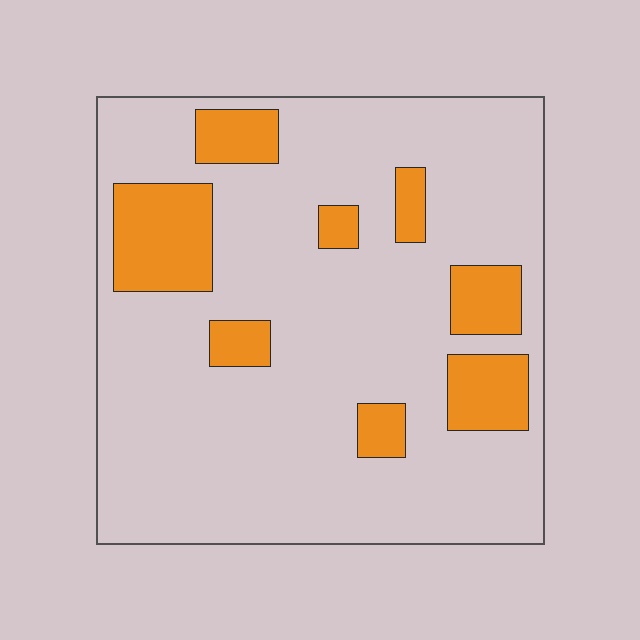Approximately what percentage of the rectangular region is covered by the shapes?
Approximately 20%.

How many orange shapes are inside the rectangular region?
8.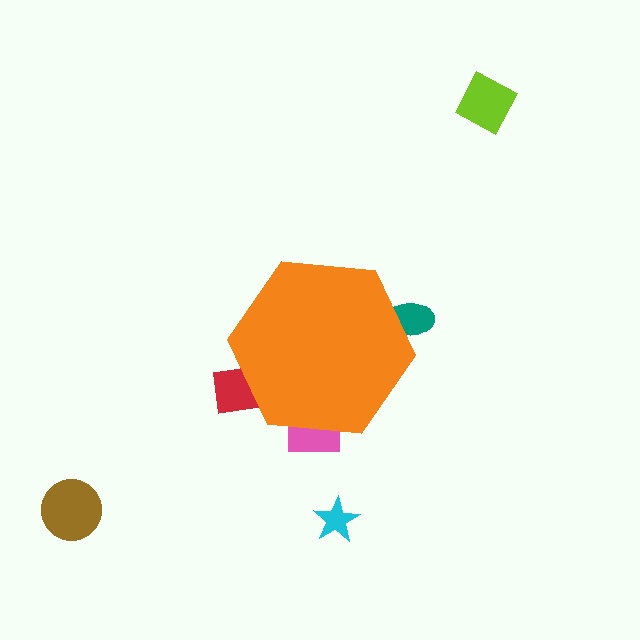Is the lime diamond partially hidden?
No, the lime diamond is fully visible.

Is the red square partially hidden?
Yes, the red square is partially hidden behind the orange hexagon.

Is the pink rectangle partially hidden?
Yes, the pink rectangle is partially hidden behind the orange hexagon.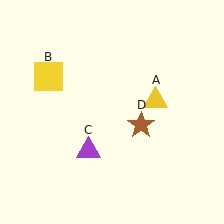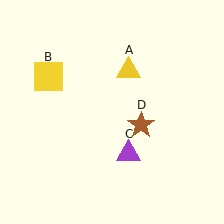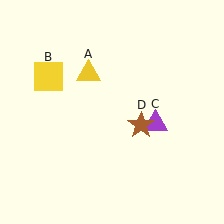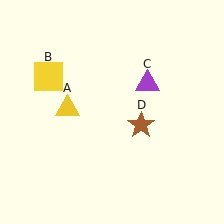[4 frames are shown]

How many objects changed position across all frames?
2 objects changed position: yellow triangle (object A), purple triangle (object C).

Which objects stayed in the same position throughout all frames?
Yellow square (object B) and brown star (object D) remained stationary.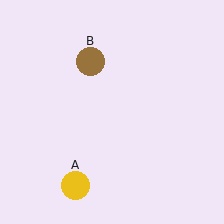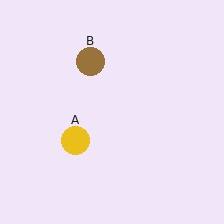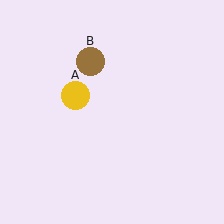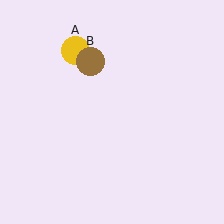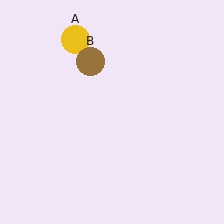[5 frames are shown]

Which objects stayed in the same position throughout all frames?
Brown circle (object B) remained stationary.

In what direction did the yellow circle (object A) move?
The yellow circle (object A) moved up.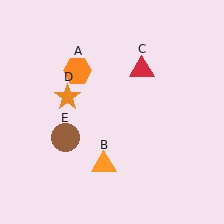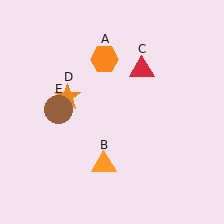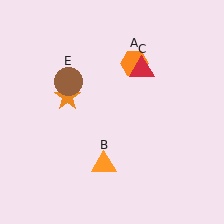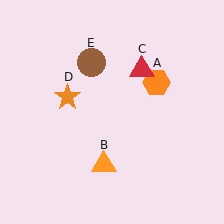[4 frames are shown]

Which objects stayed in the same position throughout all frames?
Orange triangle (object B) and red triangle (object C) and orange star (object D) remained stationary.